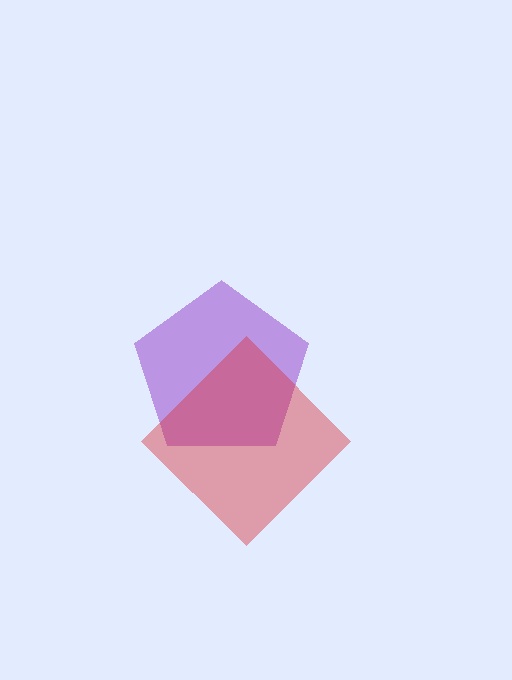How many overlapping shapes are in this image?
There are 2 overlapping shapes in the image.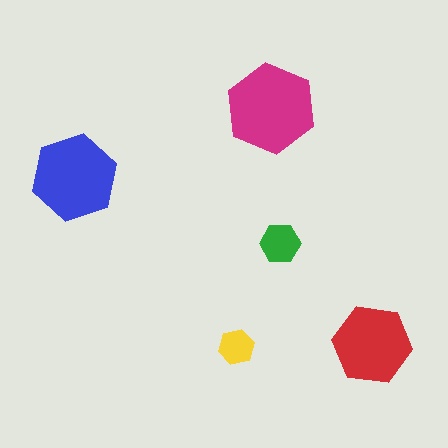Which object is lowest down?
The yellow hexagon is bottommost.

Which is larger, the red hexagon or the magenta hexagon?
The magenta one.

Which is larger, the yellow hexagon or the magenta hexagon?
The magenta one.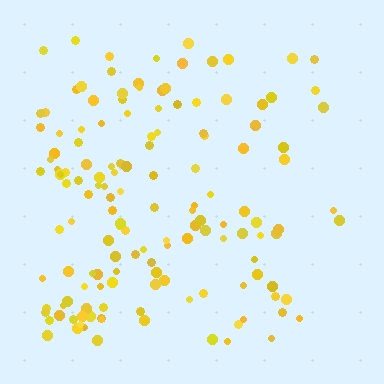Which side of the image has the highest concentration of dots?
The left.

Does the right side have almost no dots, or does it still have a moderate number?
Still a moderate number, just noticeably fewer than the left.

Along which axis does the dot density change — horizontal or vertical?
Horizontal.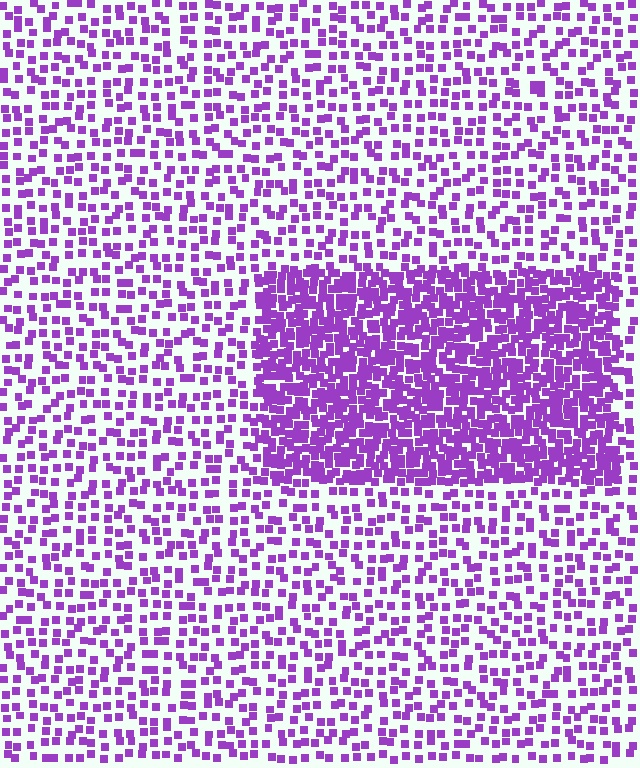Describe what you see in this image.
The image contains small purple elements arranged at two different densities. A rectangle-shaped region is visible where the elements are more densely packed than the surrounding area.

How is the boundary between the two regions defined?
The boundary is defined by a change in element density (approximately 2.5x ratio). All elements are the same color, size, and shape.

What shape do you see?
I see a rectangle.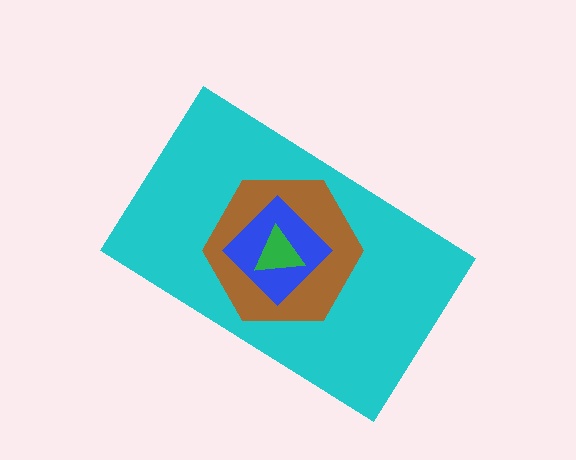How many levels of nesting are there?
4.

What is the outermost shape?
The cyan rectangle.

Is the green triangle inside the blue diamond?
Yes.